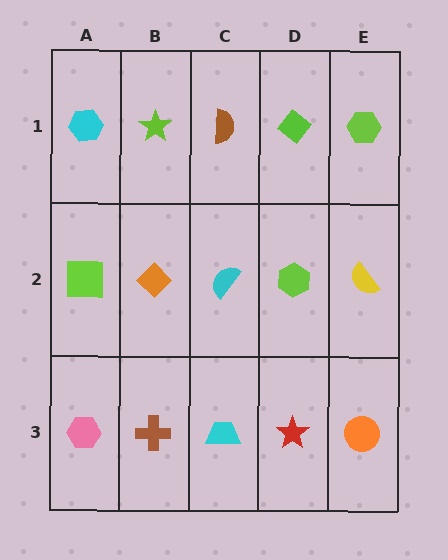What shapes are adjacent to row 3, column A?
A lime square (row 2, column A), a brown cross (row 3, column B).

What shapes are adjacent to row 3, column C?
A cyan semicircle (row 2, column C), a brown cross (row 3, column B), a red star (row 3, column D).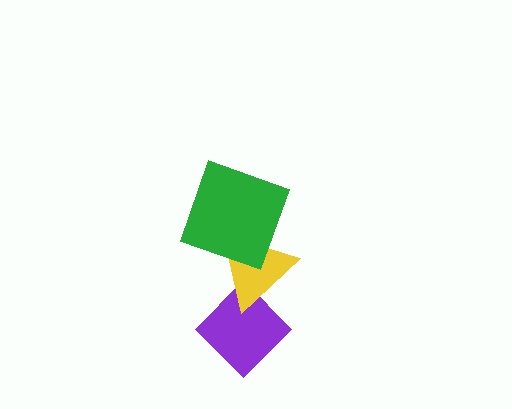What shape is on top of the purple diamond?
The yellow triangle is on top of the purple diamond.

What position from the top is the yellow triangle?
The yellow triangle is 2nd from the top.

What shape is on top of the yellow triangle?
The green square is on top of the yellow triangle.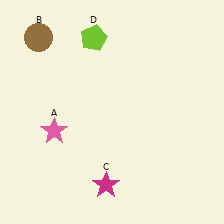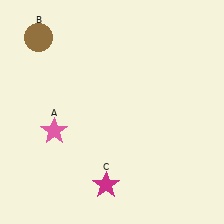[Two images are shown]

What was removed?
The lime pentagon (D) was removed in Image 2.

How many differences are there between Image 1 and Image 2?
There is 1 difference between the two images.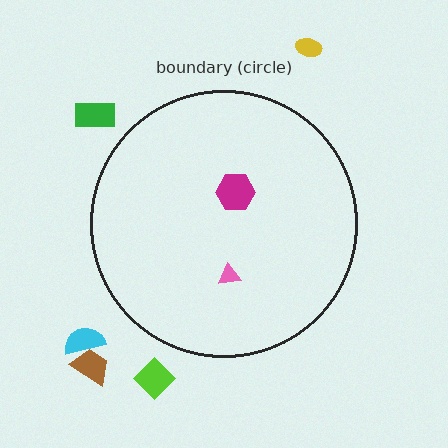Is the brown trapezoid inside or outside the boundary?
Outside.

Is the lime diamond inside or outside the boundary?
Outside.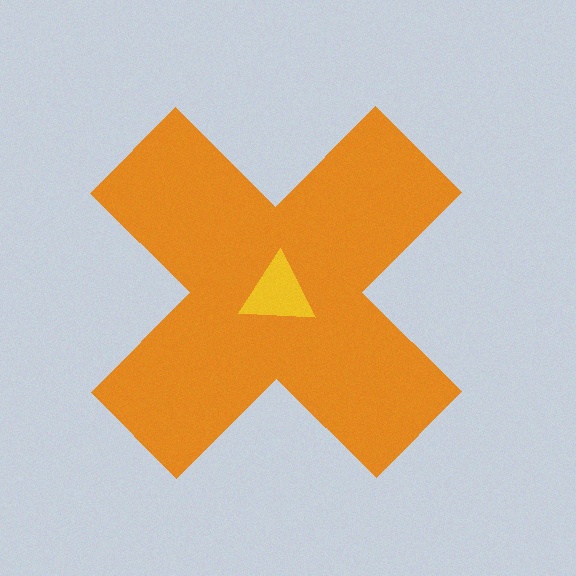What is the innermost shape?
The yellow triangle.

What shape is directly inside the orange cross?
The yellow triangle.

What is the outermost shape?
The orange cross.